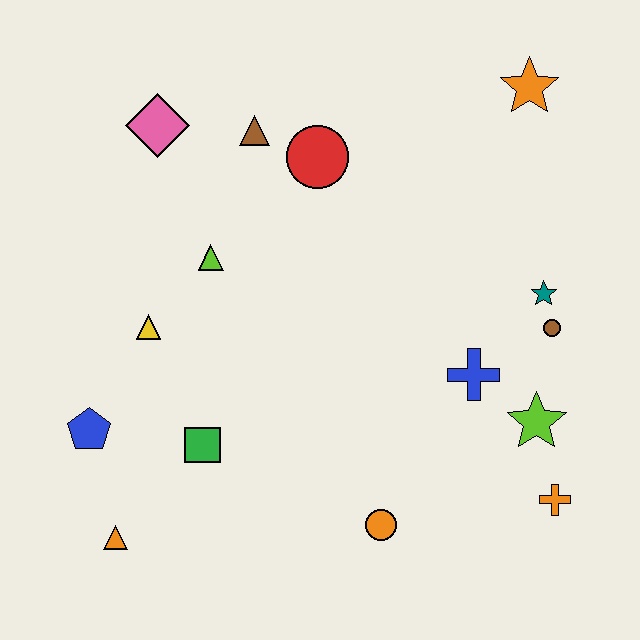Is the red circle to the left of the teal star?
Yes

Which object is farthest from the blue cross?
The pink diamond is farthest from the blue cross.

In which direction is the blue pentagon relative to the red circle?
The blue pentagon is below the red circle.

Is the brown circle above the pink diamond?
No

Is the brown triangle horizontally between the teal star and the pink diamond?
Yes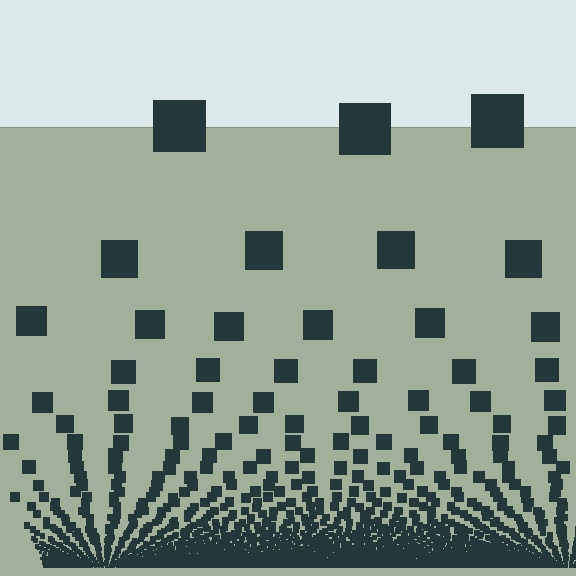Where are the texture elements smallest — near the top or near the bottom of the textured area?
Near the bottom.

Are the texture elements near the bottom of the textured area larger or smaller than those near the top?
Smaller. The gradient is inverted — elements near the bottom are smaller and denser.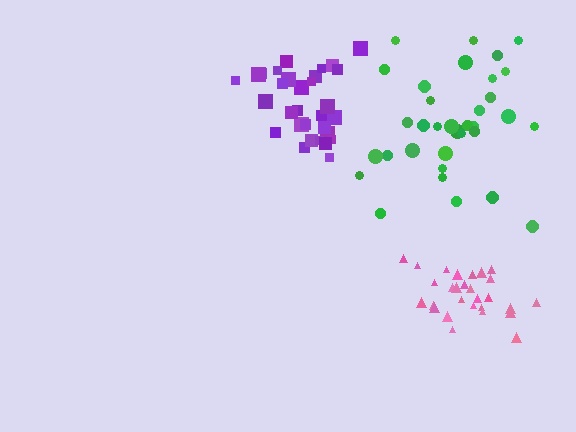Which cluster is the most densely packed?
Purple.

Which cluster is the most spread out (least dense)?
Green.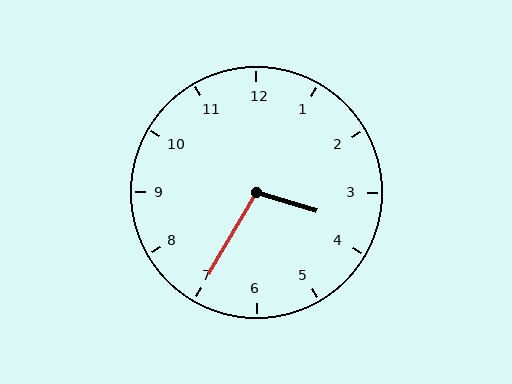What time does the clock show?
3:35.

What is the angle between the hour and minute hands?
Approximately 102 degrees.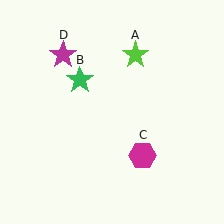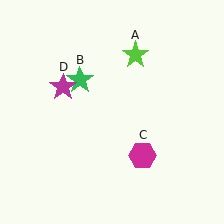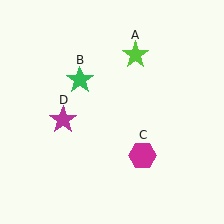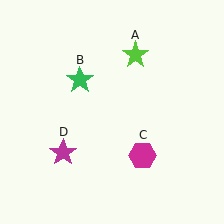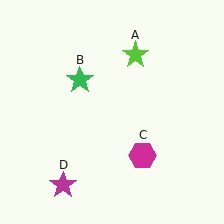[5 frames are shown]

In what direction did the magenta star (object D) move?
The magenta star (object D) moved down.